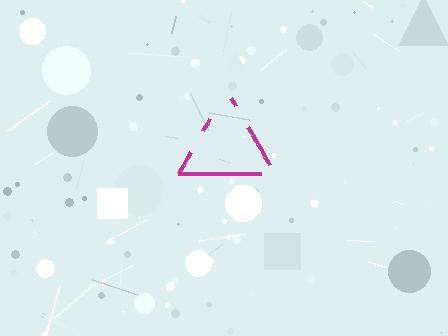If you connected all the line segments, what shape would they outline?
They would outline a triangle.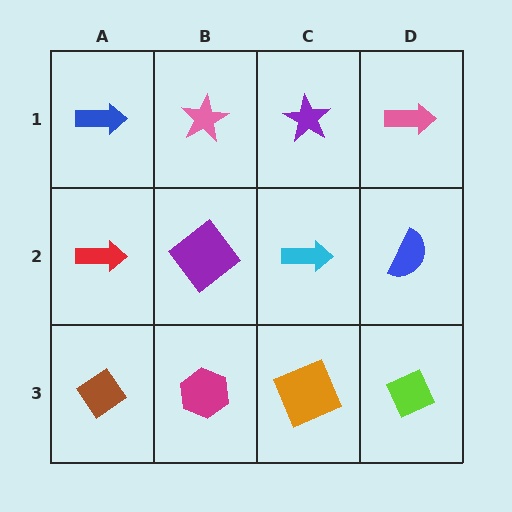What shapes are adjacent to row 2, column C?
A purple star (row 1, column C), an orange square (row 3, column C), a purple diamond (row 2, column B), a blue semicircle (row 2, column D).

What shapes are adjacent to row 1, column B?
A purple diamond (row 2, column B), a blue arrow (row 1, column A), a purple star (row 1, column C).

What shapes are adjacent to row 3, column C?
A cyan arrow (row 2, column C), a magenta hexagon (row 3, column B), a lime diamond (row 3, column D).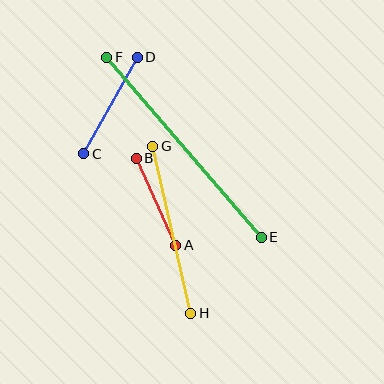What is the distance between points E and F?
The distance is approximately 237 pixels.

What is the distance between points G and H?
The distance is approximately 171 pixels.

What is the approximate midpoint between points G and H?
The midpoint is at approximately (172, 230) pixels.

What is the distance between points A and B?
The distance is approximately 95 pixels.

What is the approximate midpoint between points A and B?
The midpoint is at approximately (156, 202) pixels.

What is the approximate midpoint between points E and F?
The midpoint is at approximately (184, 147) pixels.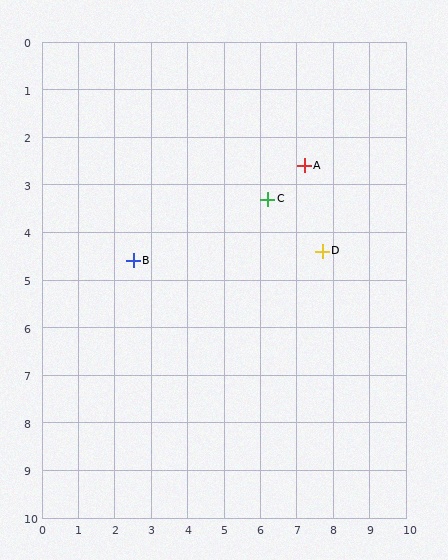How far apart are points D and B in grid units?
Points D and B are about 5.2 grid units apart.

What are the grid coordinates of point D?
Point D is at approximately (7.7, 4.4).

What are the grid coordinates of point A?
Point A is at approximately (7.2, 2.6).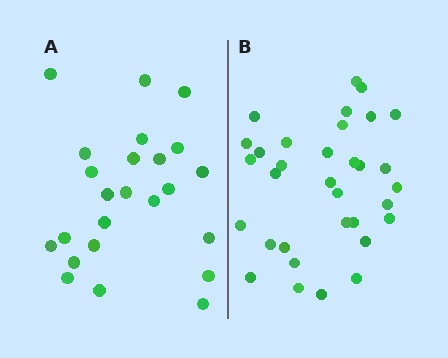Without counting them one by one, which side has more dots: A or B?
Region B (the right region) has more dots.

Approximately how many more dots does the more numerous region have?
Region B has roughly 8 or so more dots than region A.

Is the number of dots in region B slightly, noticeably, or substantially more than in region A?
Region B has noticeably more, but not dramatically so. The ratio is roughly 1.4 to 1.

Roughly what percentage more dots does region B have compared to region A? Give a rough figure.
About 40% more.